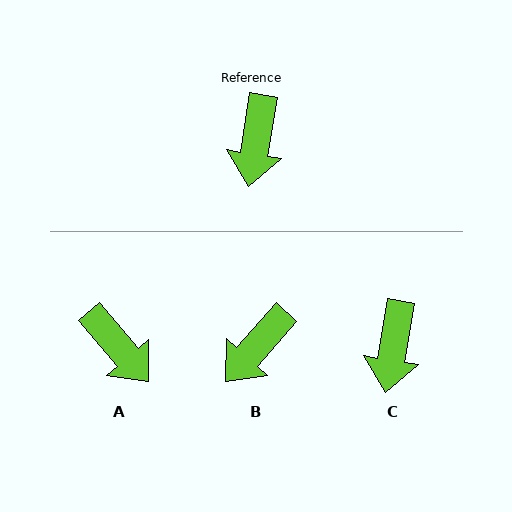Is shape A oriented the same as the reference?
No, it is off by about 50 degrees.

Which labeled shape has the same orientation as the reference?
C.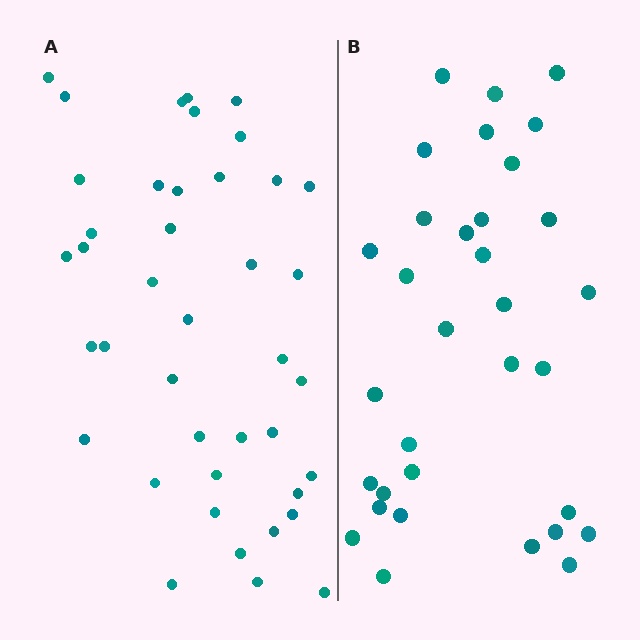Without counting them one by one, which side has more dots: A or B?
Region A (the left region) has more dots.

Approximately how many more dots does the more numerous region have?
Region A has roughly 8 or so more dots than region B.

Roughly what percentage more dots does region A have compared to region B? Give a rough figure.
About 25% more.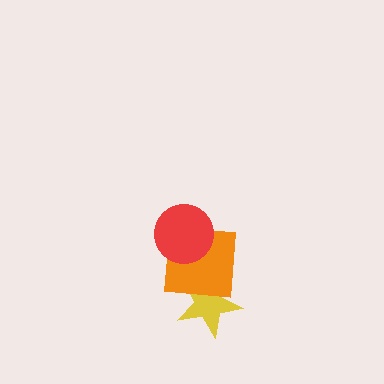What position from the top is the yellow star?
The yellow star is 3rd from the top.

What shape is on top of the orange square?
The red circle is on top of the orange square.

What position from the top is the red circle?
The red circle is 1st from the top.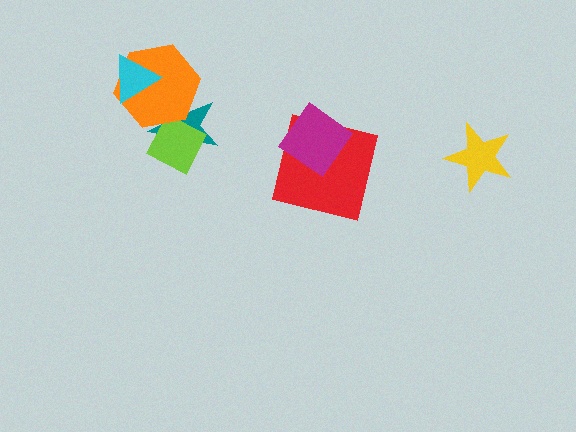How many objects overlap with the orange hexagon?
3 objects overlap with the orange hexagon.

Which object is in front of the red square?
The magenta diamond is in front of the red square.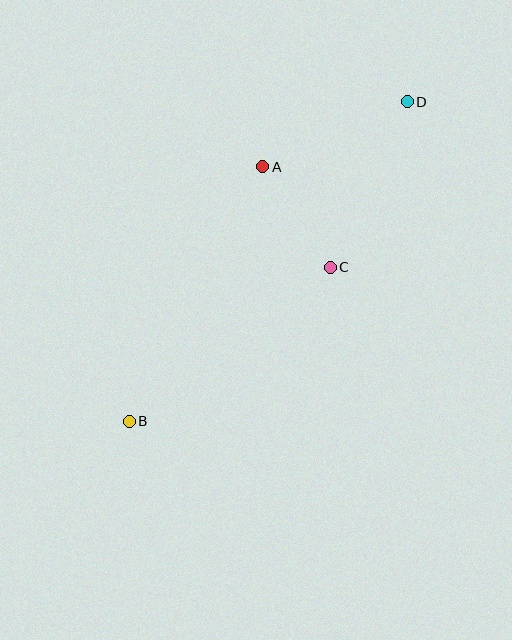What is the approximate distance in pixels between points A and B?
The distance between A and B is approximately 288 pixels.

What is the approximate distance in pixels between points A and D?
The distance between A and D is approximately 158 pixels.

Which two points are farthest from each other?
Points B and D are farthest from each other.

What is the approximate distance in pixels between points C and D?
The distance between C and D is approximately 183 pixels.